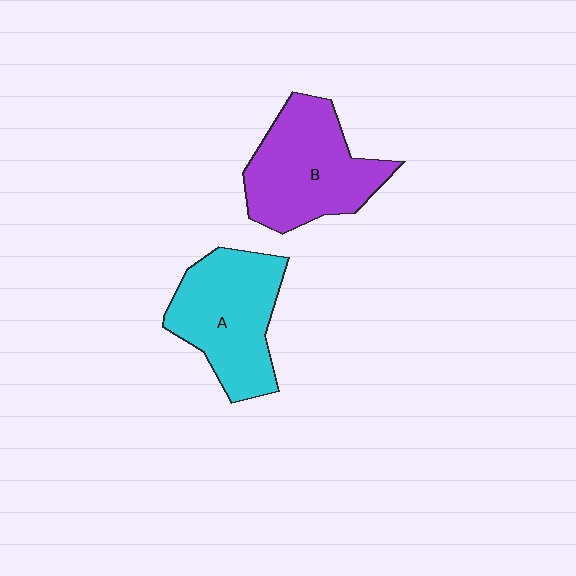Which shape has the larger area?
Shape B (purple).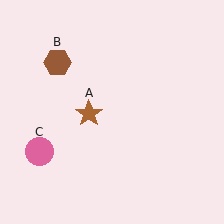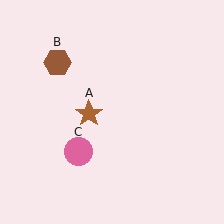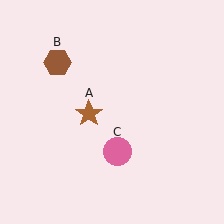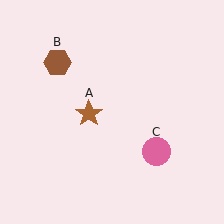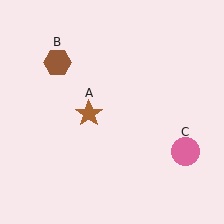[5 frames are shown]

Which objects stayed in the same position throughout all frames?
Brown star (object A) and brown hexagon (object B) remained stationary.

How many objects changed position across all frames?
1 object changed position: pink circle (object C).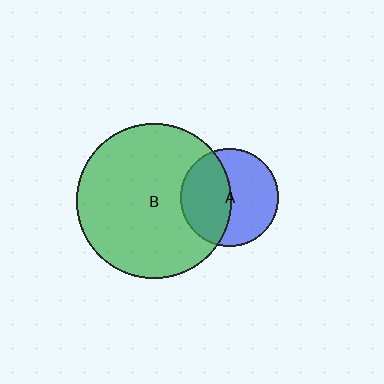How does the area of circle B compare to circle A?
Approximately 2.5 times.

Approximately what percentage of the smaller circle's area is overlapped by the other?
Approximately 45%.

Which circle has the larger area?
Circle B (green).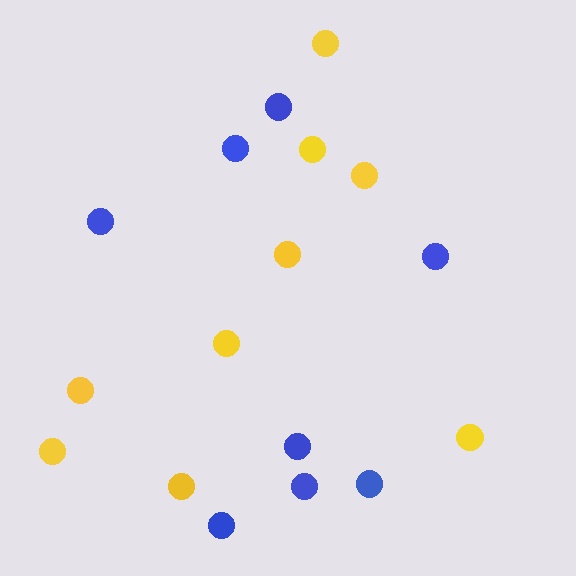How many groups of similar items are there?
There are 2 groups: one group of yellow circles (9) and one group of blue circles (8).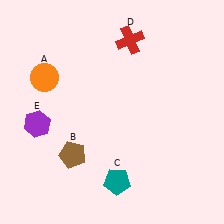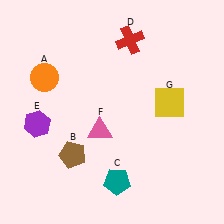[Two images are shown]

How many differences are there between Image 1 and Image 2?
There are 2 differences between the two images.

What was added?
A pink triangle (F), a yellow square (G) were added in Image 2.